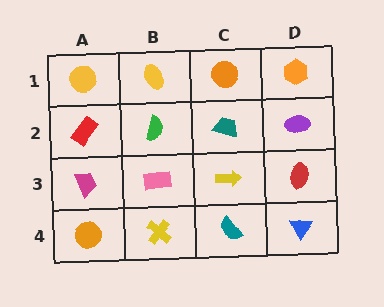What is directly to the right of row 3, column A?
A pink rectangle.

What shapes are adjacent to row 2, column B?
A yellow ellipse (row 1, column B), a pink rectangle (row 3, column B), a red rectangle (row 2, column A), a teal trapezoid (row 2, column C).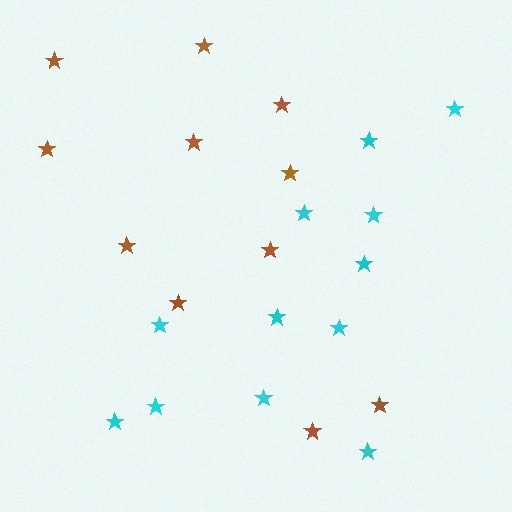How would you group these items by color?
There are 2 groups: one group of brown stars (11) and one group of cyan stars (12).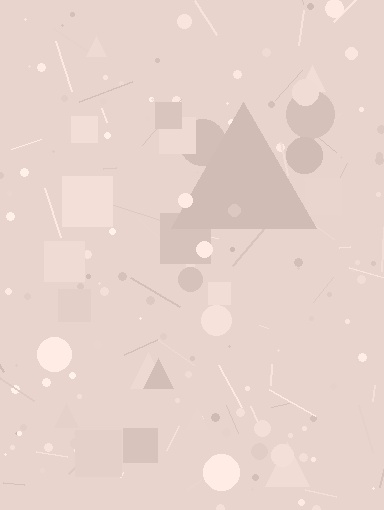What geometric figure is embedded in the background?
A triangle is embedded in the background.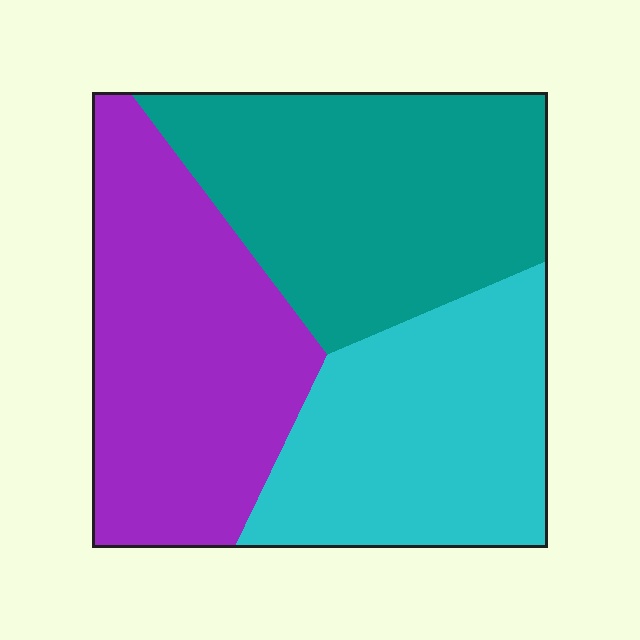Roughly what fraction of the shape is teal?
Teal takes up about one third (1/3) of the shape.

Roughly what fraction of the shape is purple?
Purple covers roughly 35% of the shape.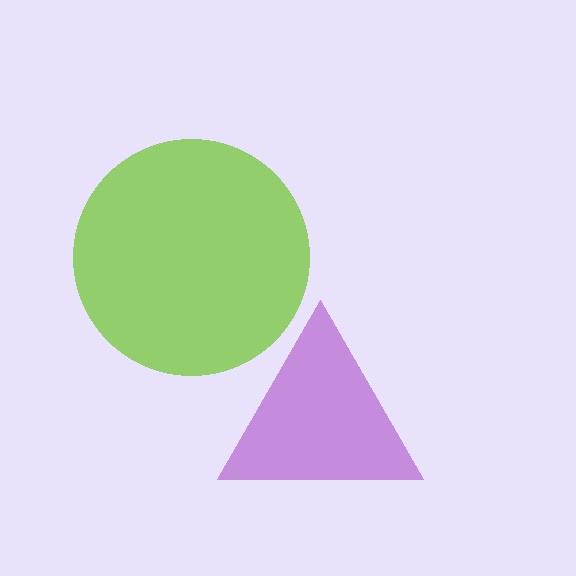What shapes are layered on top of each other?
The layered shapes are: a purple triangle, a lime circle.